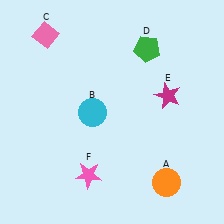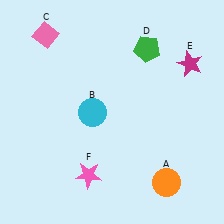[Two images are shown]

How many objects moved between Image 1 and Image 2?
1 object moved between the two images.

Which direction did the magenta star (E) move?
The magenta star (E) moved up.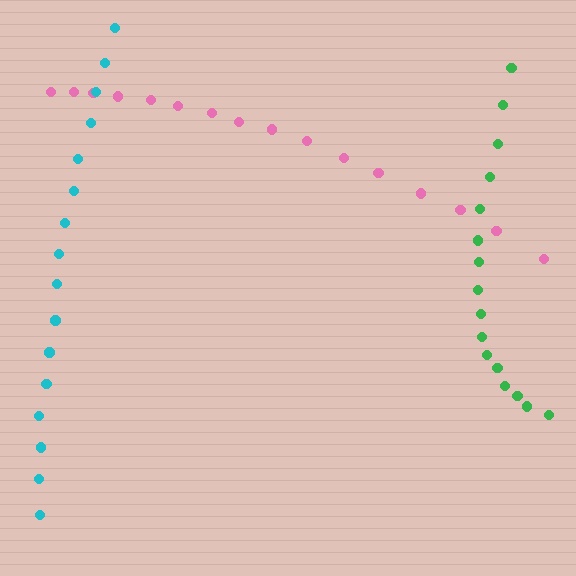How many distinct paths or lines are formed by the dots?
There are 3 distinct paths.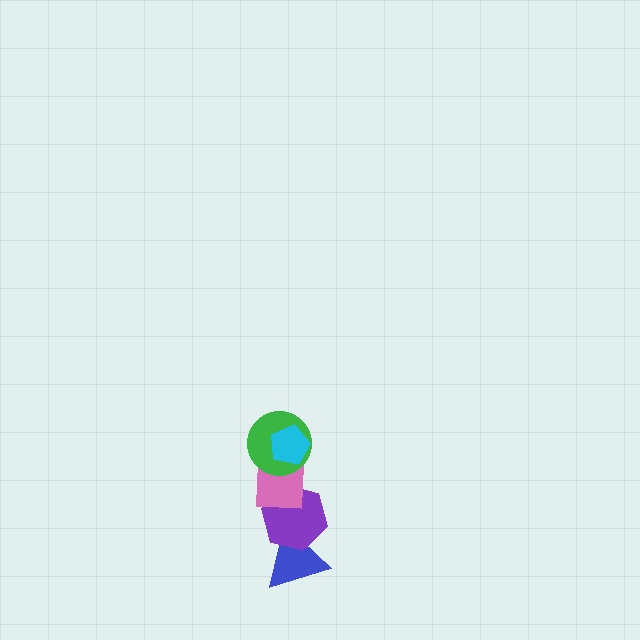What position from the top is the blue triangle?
The blue triangle is 5th from the top.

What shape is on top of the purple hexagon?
The pink square is on top of the purple hexagon.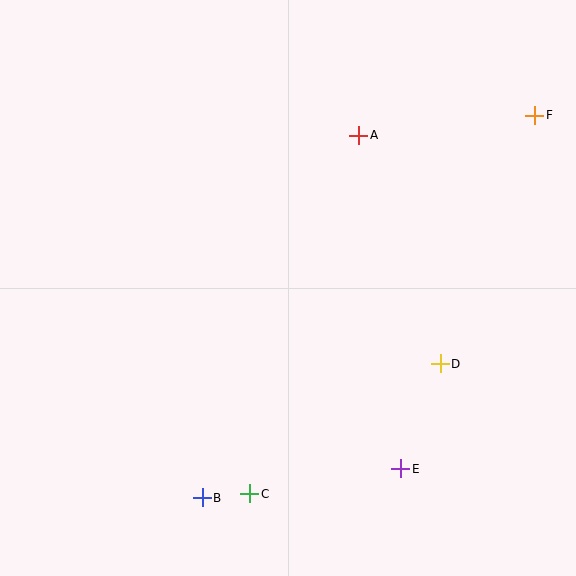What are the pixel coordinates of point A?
Point A is at (359, 135).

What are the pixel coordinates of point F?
Point F is at (535, 115).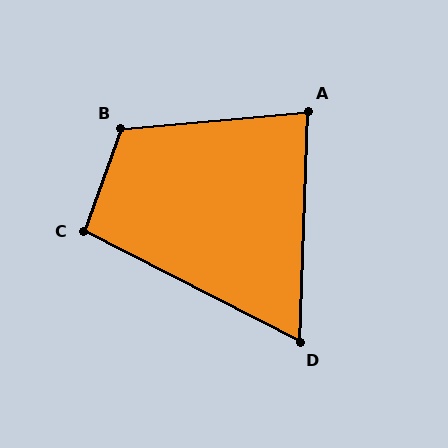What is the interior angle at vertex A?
Approximately 83 degrees (acute).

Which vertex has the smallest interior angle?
D, at approximately 65 degrees.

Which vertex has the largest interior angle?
B, at approximately 115 degrees.